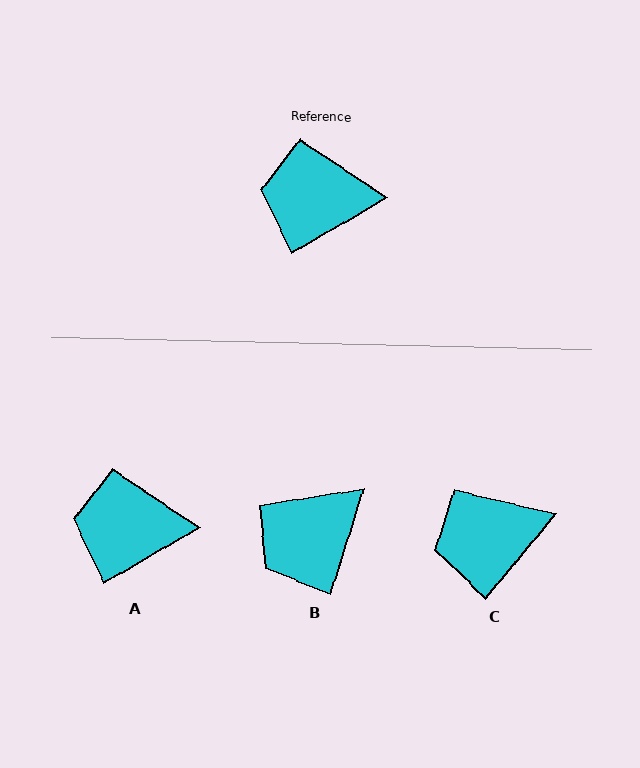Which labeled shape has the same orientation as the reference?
A.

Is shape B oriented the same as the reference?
No, it is off by about 43 degrees.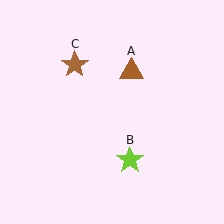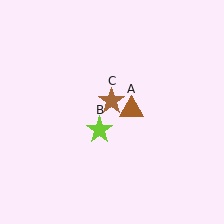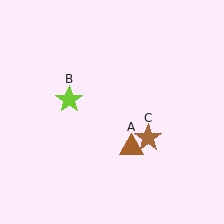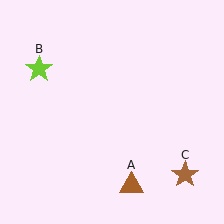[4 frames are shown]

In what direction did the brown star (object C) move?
The brown star (object C) moved down and to the right.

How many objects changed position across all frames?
3 objects changed position: brown triangle (object A), lime star (object B), brown star (object C).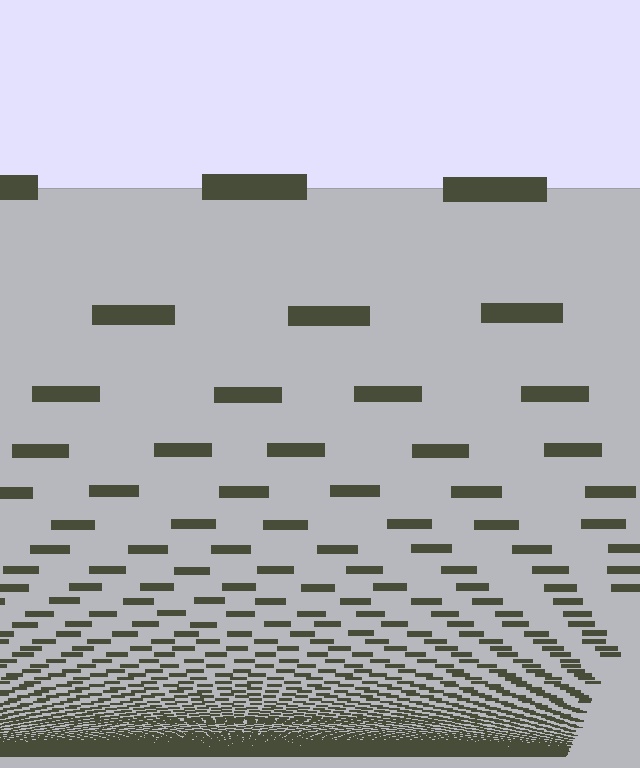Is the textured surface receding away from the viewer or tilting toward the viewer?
The surface appears to tilt toward the viewer. Texture elements get larger and sparser toward the top.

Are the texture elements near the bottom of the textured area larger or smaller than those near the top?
Smaller. The gradient is inverted — elements near the bottom are smaller and denser.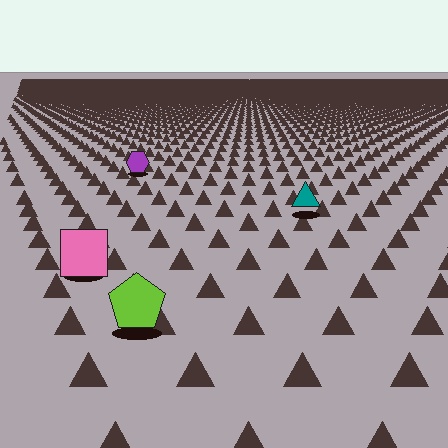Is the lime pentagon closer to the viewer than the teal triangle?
Yes. The lime pentagon is closer — you can tell from the texture gradient: the ground texture is coarser near it.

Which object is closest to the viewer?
The lime pentagon is closest. The texture marks near it are larger and more spread out.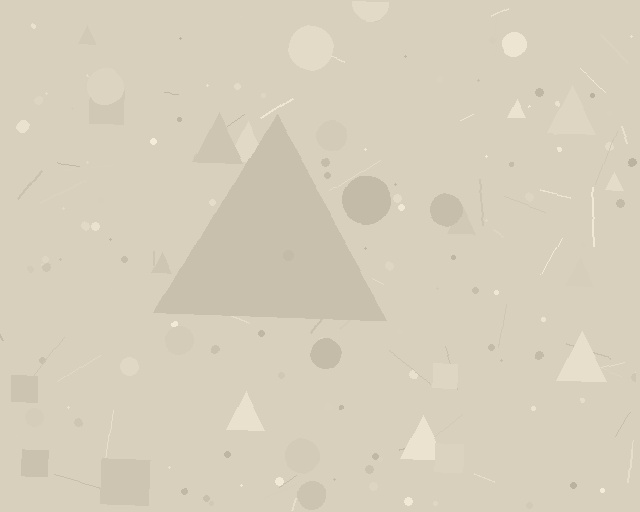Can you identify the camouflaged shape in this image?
The camouflaged shape is a triangle.